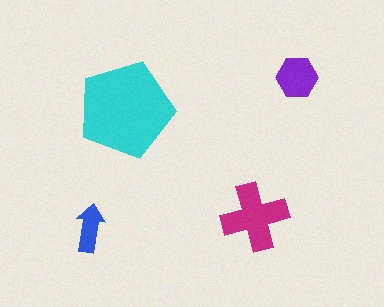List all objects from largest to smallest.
The cyan pentagon, the magenta cross, the purple hexagon, the blue arrow.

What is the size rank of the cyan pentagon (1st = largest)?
1st.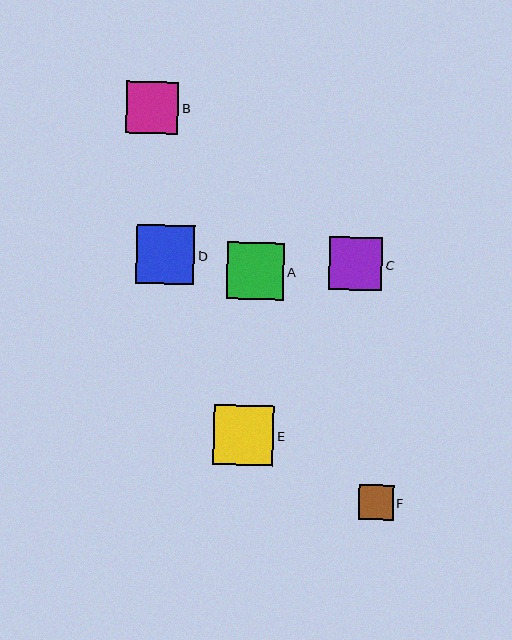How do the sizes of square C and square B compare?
Square C and square B are approximately the same size.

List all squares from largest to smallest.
From largest to smallest: E, D, A, C, B, F.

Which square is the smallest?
Square F is the smallest with a size of approximately 35 pixels.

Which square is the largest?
Square E is the largest with a size of approximately 60 pixels.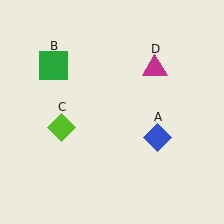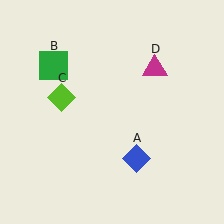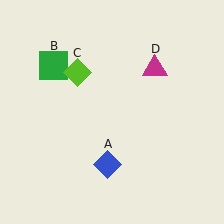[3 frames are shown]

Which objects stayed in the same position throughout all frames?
Green square (object B) and magenta triangle (object D) remained stationary.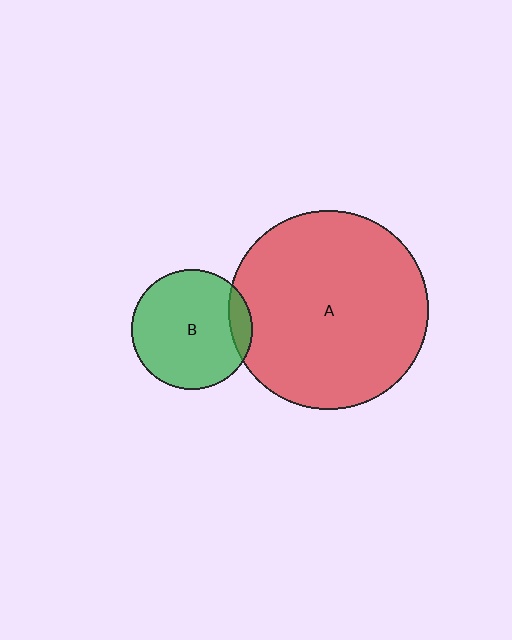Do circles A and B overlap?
Yes.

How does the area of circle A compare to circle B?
Approximately 2.7 times.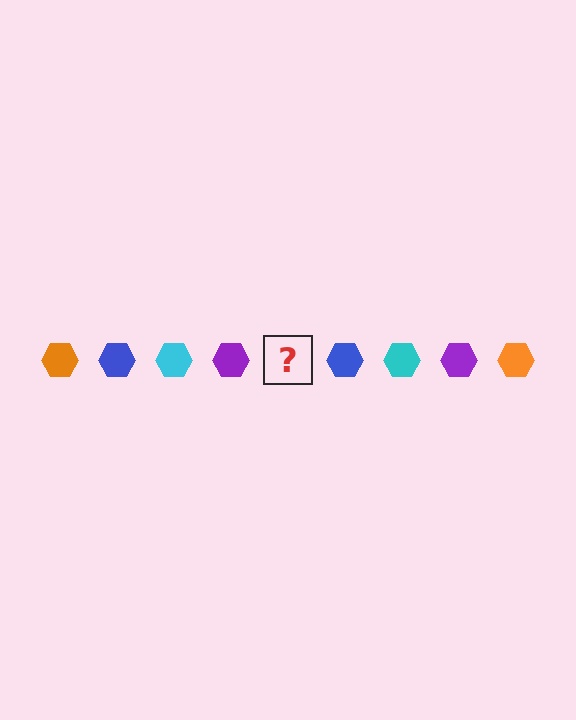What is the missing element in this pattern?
The missing element is an orange hexagon.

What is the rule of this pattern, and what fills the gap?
The rule is that the pattern cycles through orange, blue, cyan, purple hexagons. The gap should be filled with an orange hexagon.